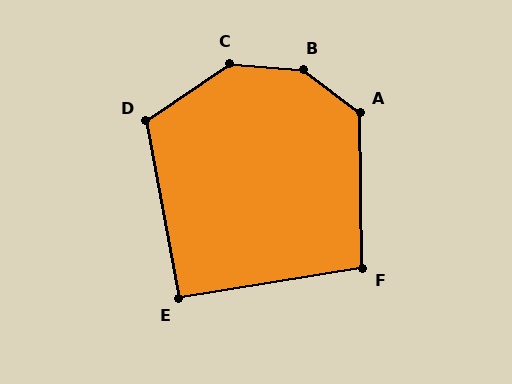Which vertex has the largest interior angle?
B, at approximately 148 degrees.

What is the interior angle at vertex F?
Approximately 98 degrees (obtuse).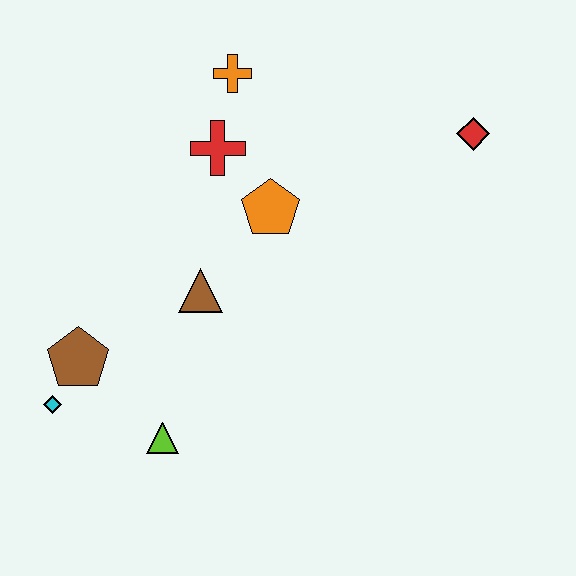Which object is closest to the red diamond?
The orange pentagon is closest to the red diamond.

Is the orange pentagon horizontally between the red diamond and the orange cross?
Yes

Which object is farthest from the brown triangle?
The red diamond is farthest from the brown triangle.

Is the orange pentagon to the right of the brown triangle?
Yes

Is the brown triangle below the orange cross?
Yes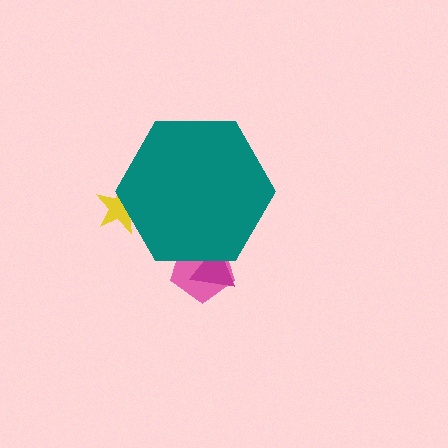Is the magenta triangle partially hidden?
Yes, the magenta triangle is partially hidden behind the teal hexagon.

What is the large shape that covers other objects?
A teal hexagon.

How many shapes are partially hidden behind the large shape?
3 shapes are partially hidden.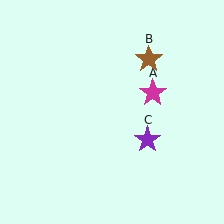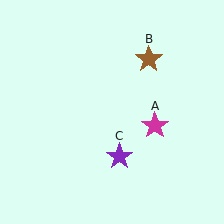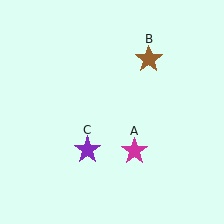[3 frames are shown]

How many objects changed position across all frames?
2 objects changed position: magenta star (object A), purple star (object C).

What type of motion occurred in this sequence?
The magenta star (object A), purple star (object C) rotated clockwise around the center of the scene.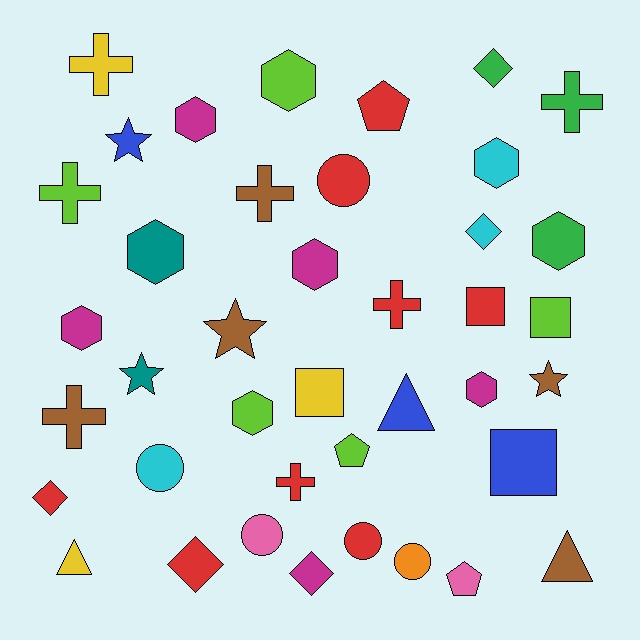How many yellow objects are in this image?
There are 3 yellow objects.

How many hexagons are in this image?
There are 9 hexagons.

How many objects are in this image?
There are 40 objects.